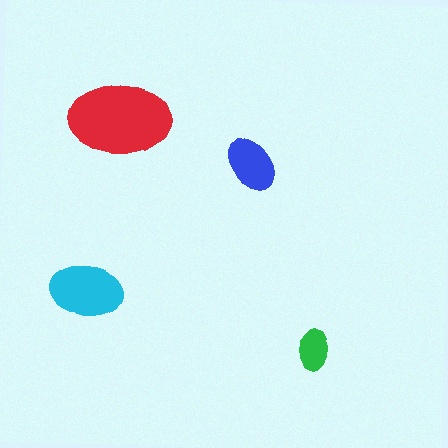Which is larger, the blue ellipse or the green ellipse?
The blue one.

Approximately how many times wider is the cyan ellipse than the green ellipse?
About 2 times wider.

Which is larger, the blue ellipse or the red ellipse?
The red one.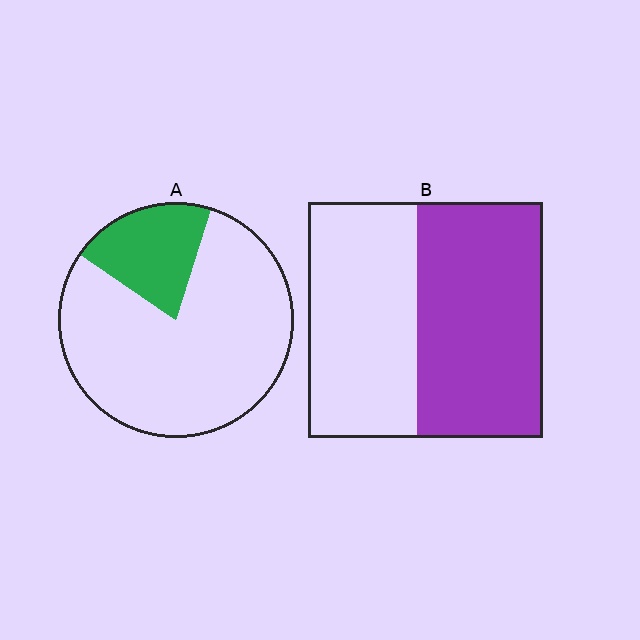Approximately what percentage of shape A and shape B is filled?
A is approximately 20% and B is approximately 55%.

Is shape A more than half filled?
No.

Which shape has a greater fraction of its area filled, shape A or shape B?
Shape B.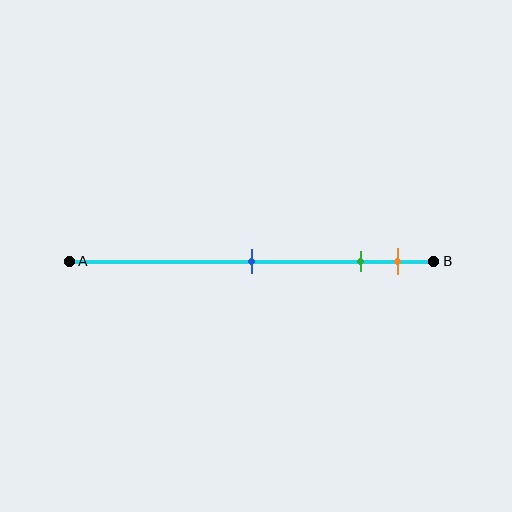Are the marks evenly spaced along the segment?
No, the marks are not evenly spaced.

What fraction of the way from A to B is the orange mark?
The orange mark is approximately 90% (0.9) of the way from A to B.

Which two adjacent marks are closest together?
The green and orange marks are the closest adjacent pair.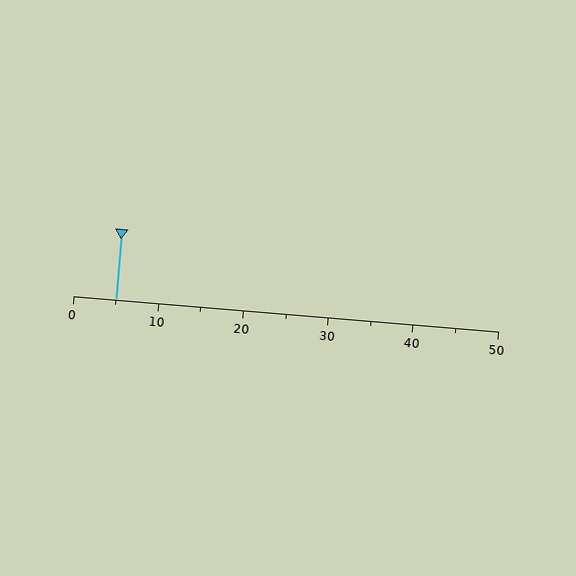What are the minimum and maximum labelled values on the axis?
The axis runs from 0 to 50.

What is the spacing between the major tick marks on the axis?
The major ticks are spaced 10 apart.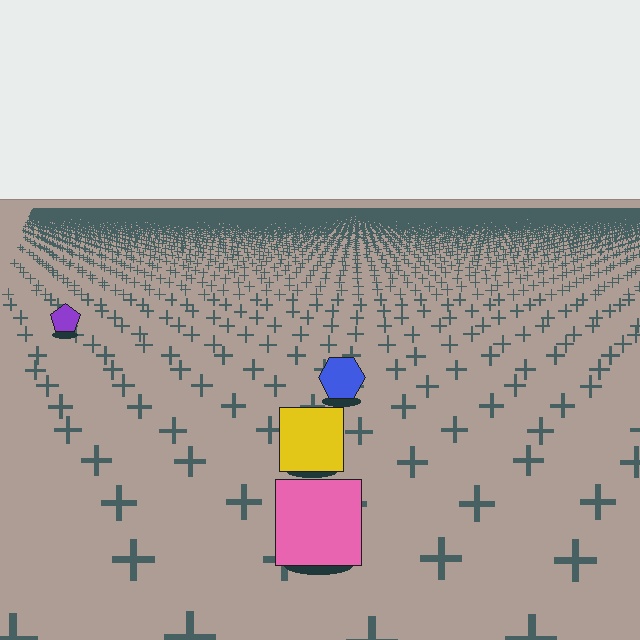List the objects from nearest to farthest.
From nearest to farthest: the pink square, the yellow square, the blue hexagon, the purple pentagon.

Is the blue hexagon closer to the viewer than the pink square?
No. The pink square is closer — you can tell from the texture gradient: the ground texture is coarser near it.